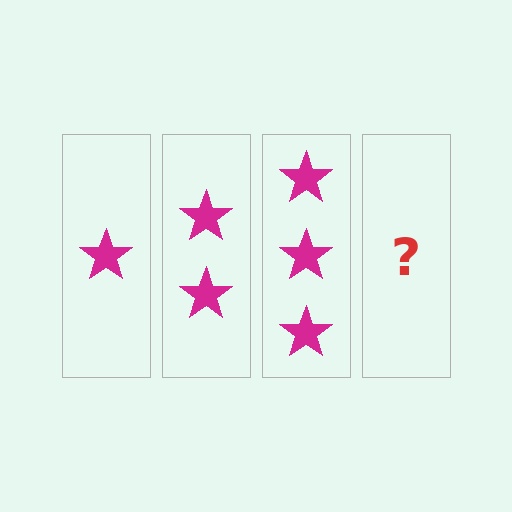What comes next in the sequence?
The next element should be 4 stars.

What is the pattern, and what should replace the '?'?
The pattern is that each step adds one more star. The '?' should be 4 stars.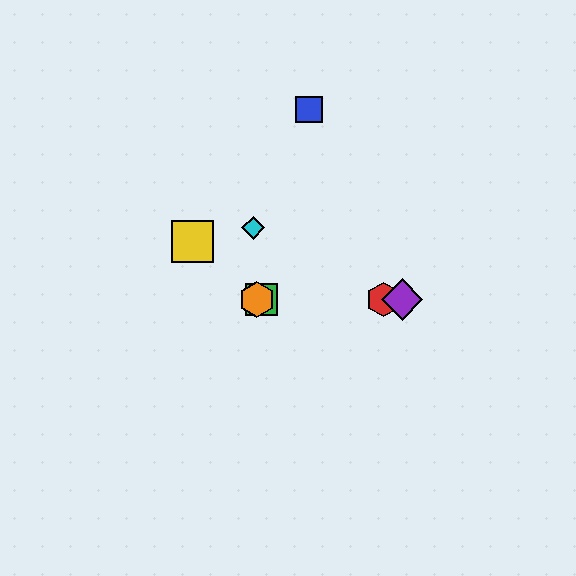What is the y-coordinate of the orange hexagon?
The orange hexagon is at y≈300.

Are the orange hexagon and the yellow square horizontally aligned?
No, the orange hexagon is at y≈300 and the yellow square is at y≈242.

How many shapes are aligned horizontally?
4 shapes (the red hexagon, the green square, the purple diamond, the orange hexagon) are aligned horizontally.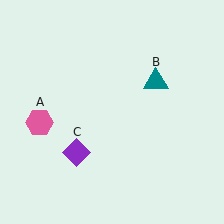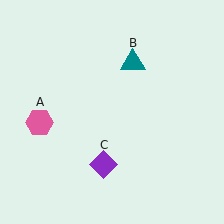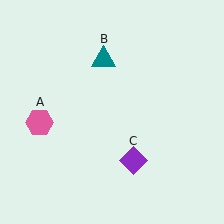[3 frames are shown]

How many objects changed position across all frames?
2 objects changed position: teal triangle (object B), purple diamond (object C).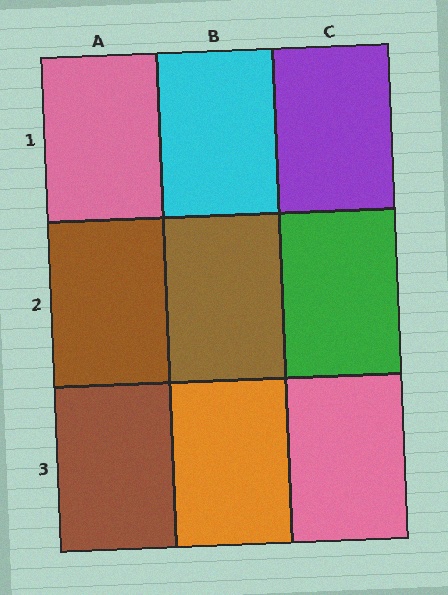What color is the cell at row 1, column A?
Pink.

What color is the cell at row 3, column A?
Brown.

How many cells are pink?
2 cells are pink.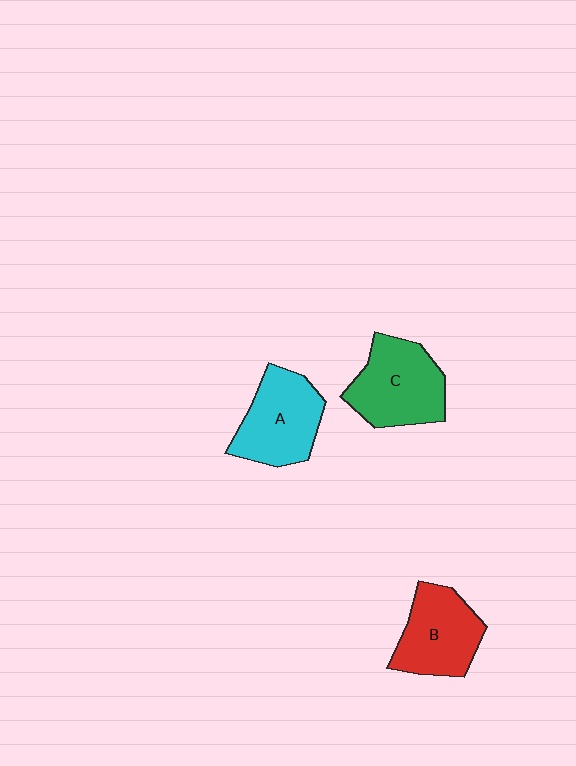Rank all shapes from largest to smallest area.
From largest to smallest: C (green), A (cyan), B (red).